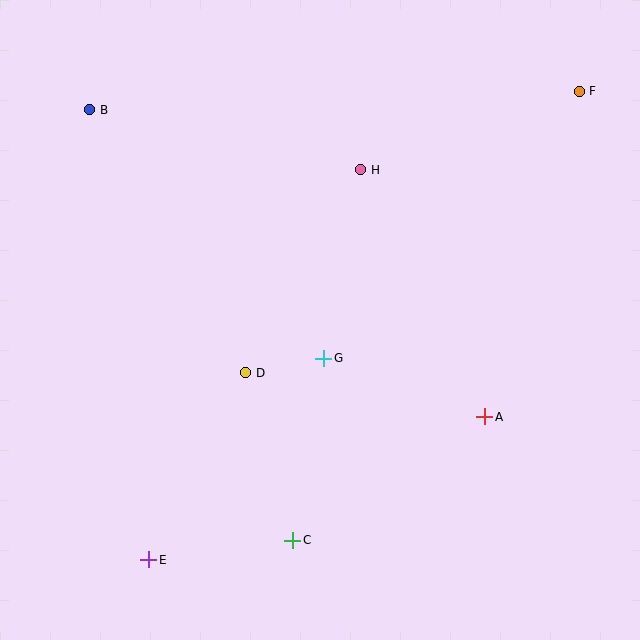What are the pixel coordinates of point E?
Point E is at (149, 560).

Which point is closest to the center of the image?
Point G at (324, 358) is closest to the center.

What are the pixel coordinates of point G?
Point G is at (324, 358).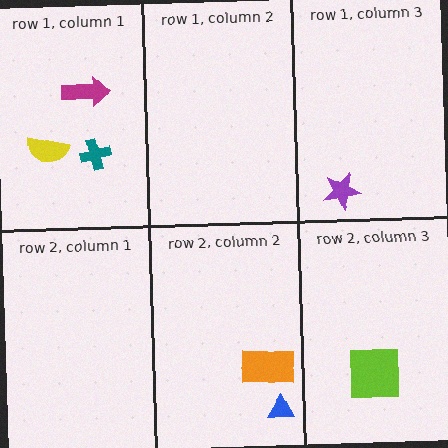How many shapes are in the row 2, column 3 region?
1.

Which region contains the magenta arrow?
The row 1, column 1 region.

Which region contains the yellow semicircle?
The row 1, column 1 region.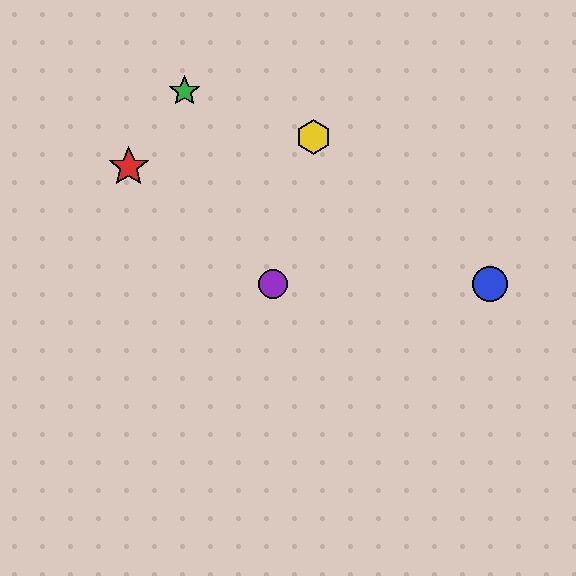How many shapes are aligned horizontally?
2 shapes (the blue circle, the purple circle) are aligned horizontally.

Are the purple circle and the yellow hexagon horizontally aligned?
No, the purple circle is at y≈284 and the yellow hexagon is at y≈137.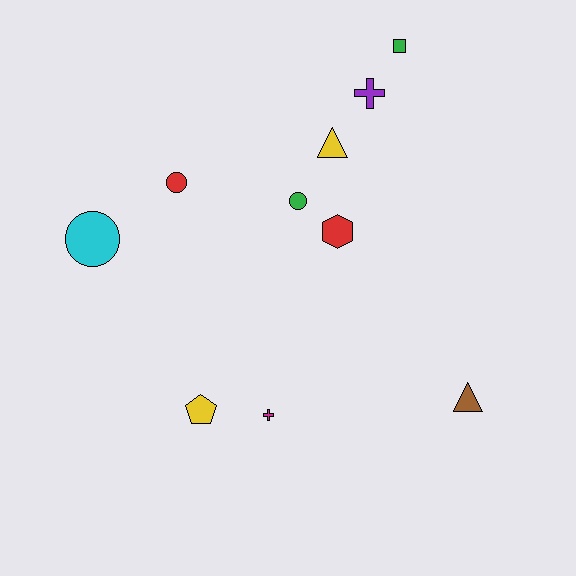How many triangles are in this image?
There are 2 triangles.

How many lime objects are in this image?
There are no lime objects.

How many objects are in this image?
There are 10 objects.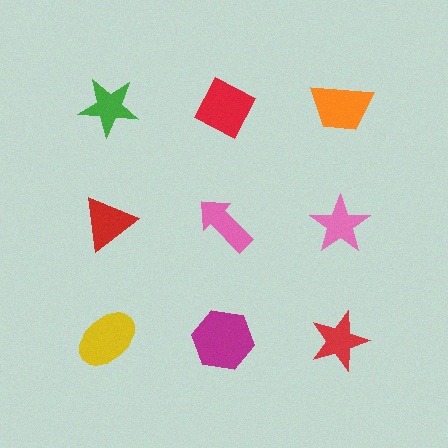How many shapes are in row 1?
3 shapes.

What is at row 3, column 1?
A yellow ellipse.